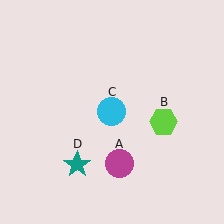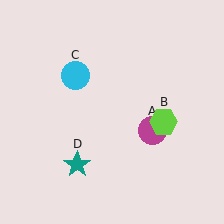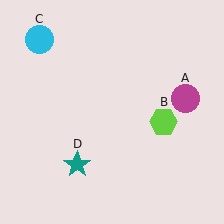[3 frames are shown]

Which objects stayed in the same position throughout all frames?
Lime hexagon (object B) and teal star (object D) remained stationary.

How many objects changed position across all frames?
2 objects changed position: magenta circle (object A), cyan circle (object C).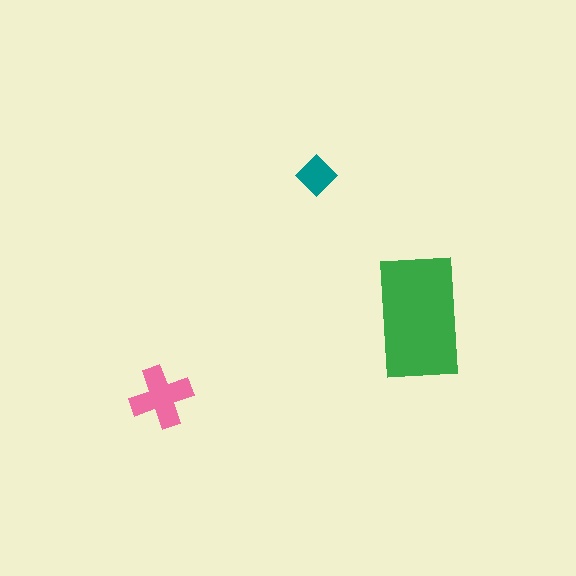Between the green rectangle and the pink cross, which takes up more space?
The green rectangle.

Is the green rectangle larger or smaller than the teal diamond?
Larger.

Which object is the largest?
The green rectangle.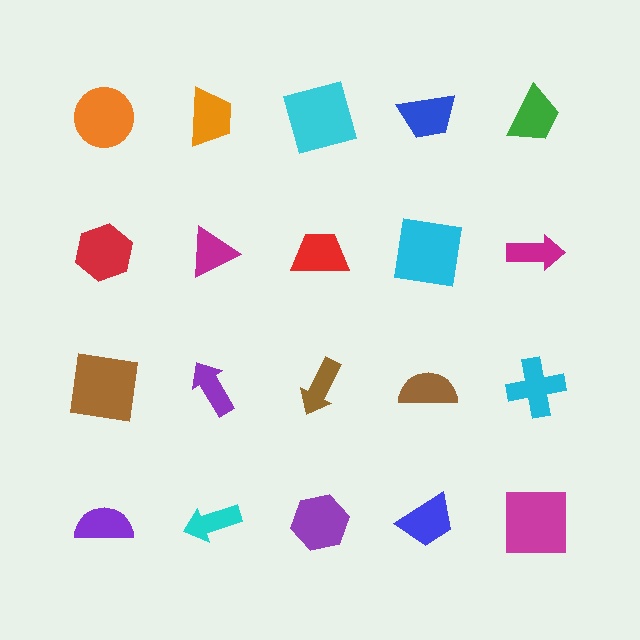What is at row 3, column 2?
A purple arrow.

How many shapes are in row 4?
5 shapes.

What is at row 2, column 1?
A red hexagon.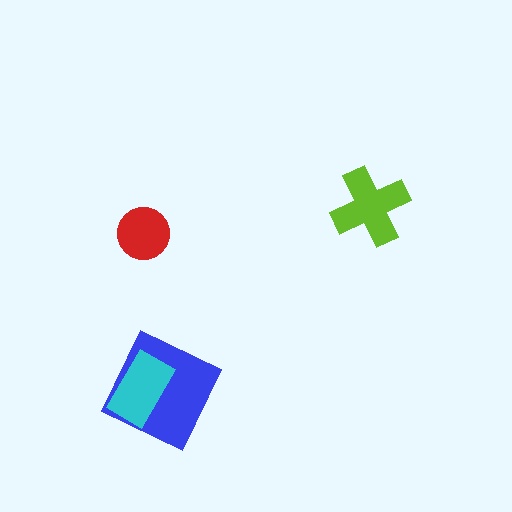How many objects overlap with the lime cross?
0 objects overlap with the lime cross.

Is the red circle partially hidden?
No, no other shape covers it.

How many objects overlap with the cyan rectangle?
1 object overlaps with the cyan rectangle.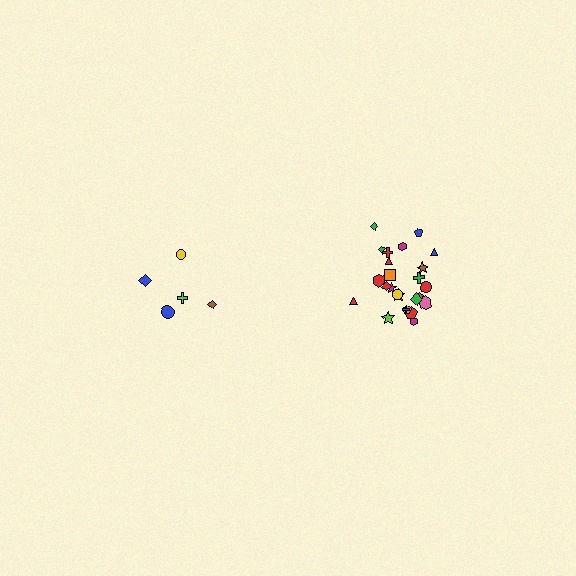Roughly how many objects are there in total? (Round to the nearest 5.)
Roughly 30 objects in total.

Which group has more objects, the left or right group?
The right group.